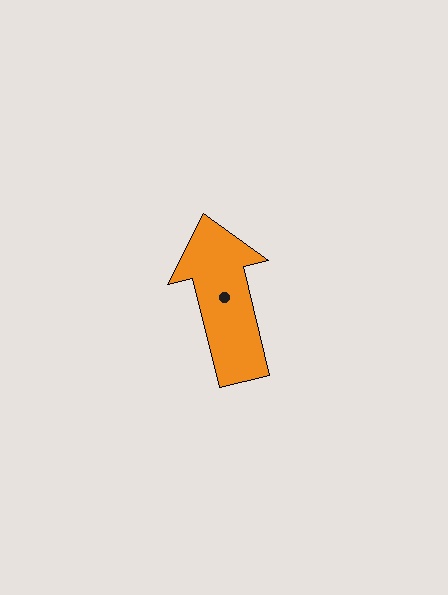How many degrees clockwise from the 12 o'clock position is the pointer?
Approximately 346 degrees.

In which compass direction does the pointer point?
North.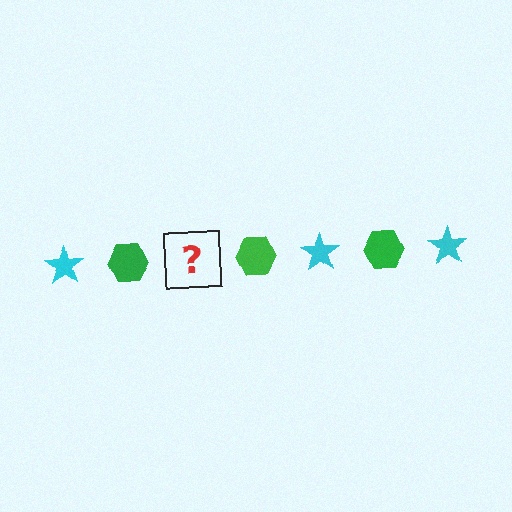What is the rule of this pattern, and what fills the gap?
The rule is that the pattern alternates between cyan star and green hexagon. The gap should be filled with a cyan star.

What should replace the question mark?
The question mark should be replaced with a cyan star.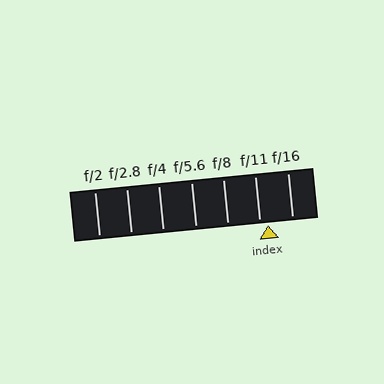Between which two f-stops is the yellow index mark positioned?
The index mark is between f/11 and f/16.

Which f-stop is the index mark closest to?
The index mark is closest to f/11.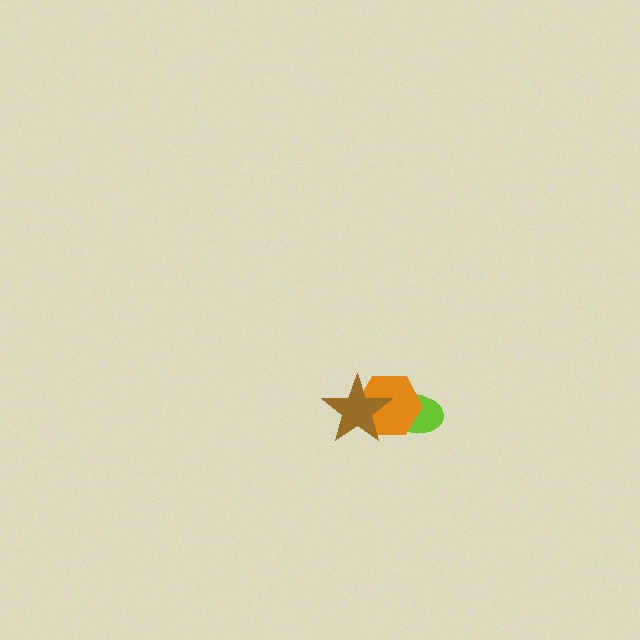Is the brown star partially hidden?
No, no other shape covers it.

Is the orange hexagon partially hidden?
Yes, it is partially covered by another shape.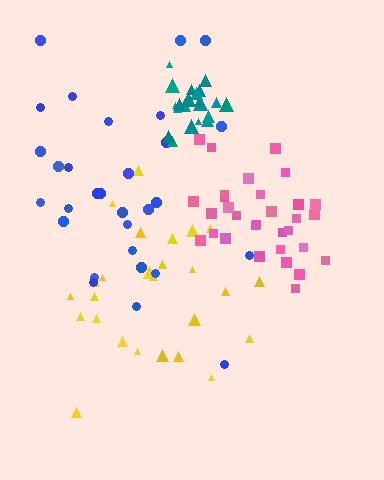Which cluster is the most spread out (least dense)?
Blue.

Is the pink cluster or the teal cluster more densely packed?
Teal.